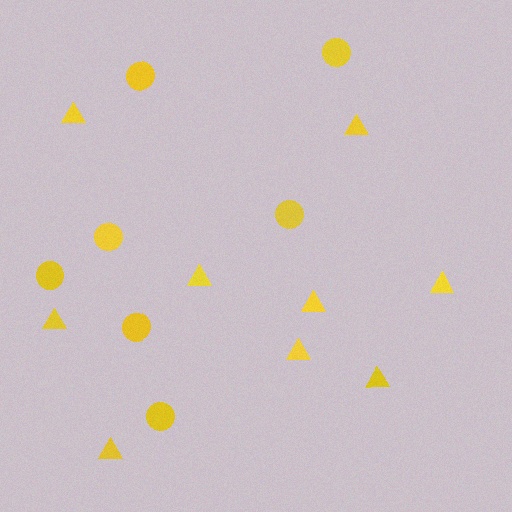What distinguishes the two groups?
There are 2 groups: one group of circles (7) and one group of triangles (9).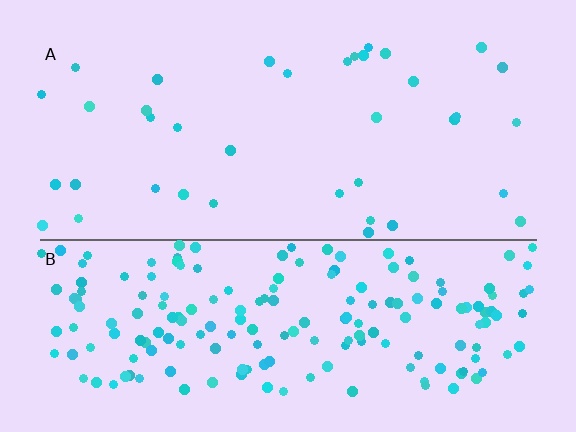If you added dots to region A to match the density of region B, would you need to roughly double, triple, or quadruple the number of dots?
Approximately quadruple.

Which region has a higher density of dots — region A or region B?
B (the bottom).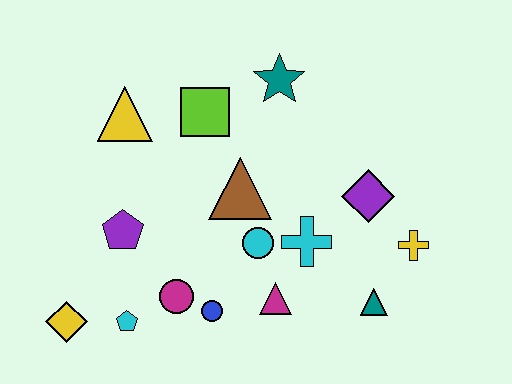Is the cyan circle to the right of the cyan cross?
No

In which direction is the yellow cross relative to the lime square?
The yellow cross is to the right of the lime square.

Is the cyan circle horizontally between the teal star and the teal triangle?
No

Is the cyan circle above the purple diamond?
No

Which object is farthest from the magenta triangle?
The yellow triangle is farthest from the magenta triangle.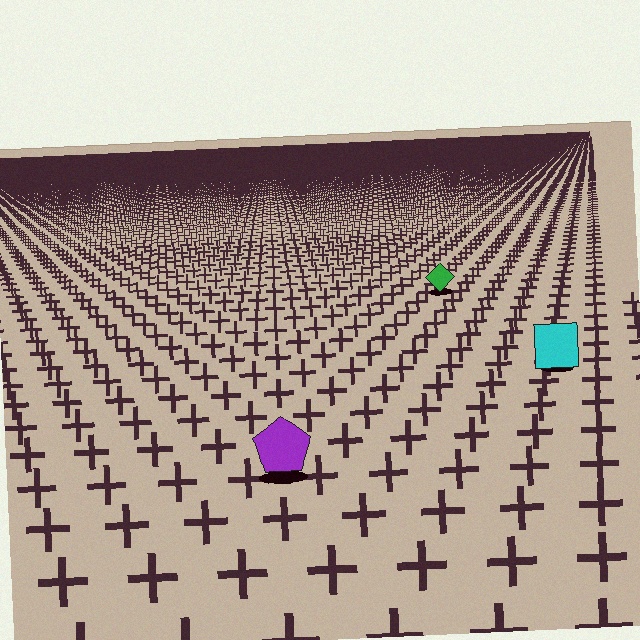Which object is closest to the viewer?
The purple pentagon is closest. The texture marks near it are larger and more spread out.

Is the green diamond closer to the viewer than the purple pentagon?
No. The purple pentagon is closer — you can tell from the texture gradient: the ground texture is coarser near it.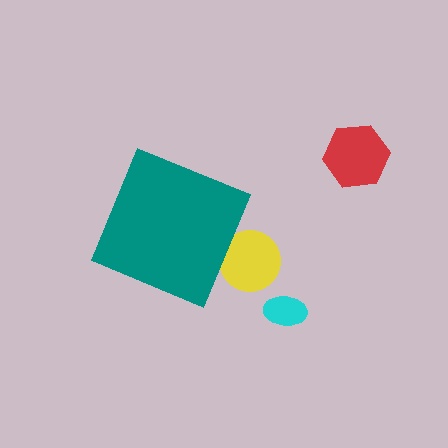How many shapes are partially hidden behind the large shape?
1 shape is partially hidden.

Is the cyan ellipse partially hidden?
No, the cyan ellipse is fully visible.